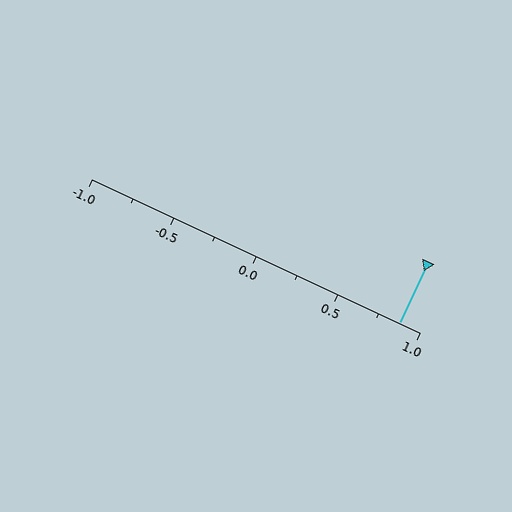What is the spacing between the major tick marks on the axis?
The major ticks are spaced 0.5 apart.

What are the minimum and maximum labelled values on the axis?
The axis runs from -1.0 to 1.0.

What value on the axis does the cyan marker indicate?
The marker indicates approximately 0.88.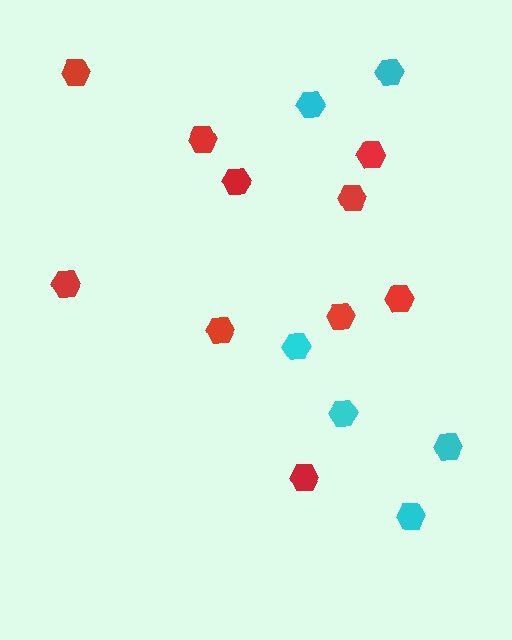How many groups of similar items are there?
There are 2 groups: one group of cyan hexagons (6) and one group of red hexagons (10).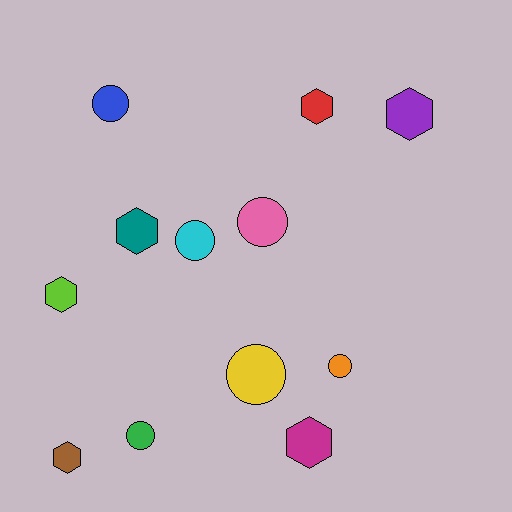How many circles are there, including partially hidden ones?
There are 6 circles.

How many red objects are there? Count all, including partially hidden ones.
There is 1 red object.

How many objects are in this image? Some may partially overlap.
There are 12 objects.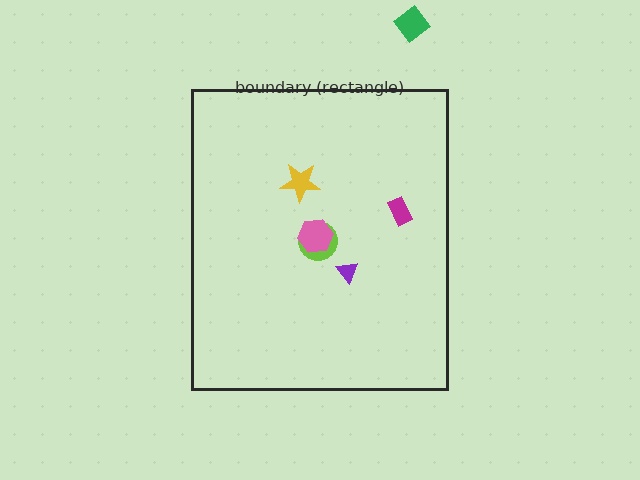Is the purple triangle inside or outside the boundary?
Inside.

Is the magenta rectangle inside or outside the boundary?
Inside.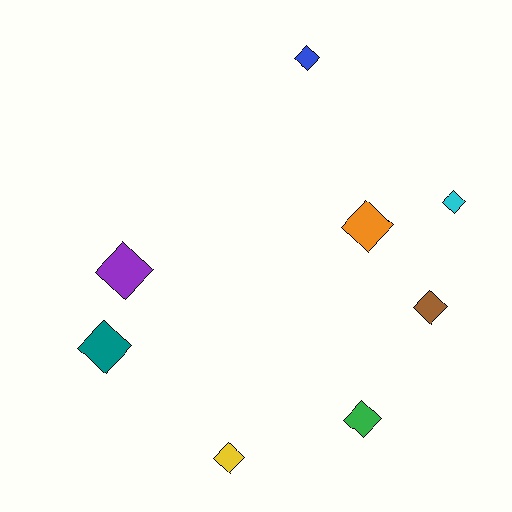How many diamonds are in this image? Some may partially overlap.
There are 8 diamonds.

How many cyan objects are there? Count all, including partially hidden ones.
There is 1 cyan object.